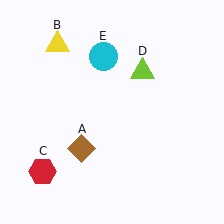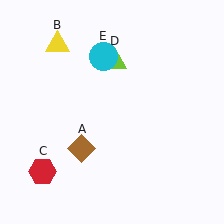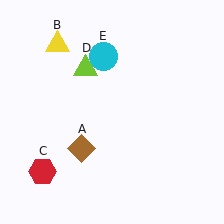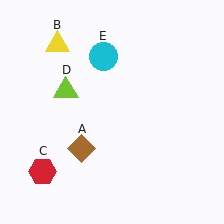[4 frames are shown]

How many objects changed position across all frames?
1 object changed position: lime triangle (object D).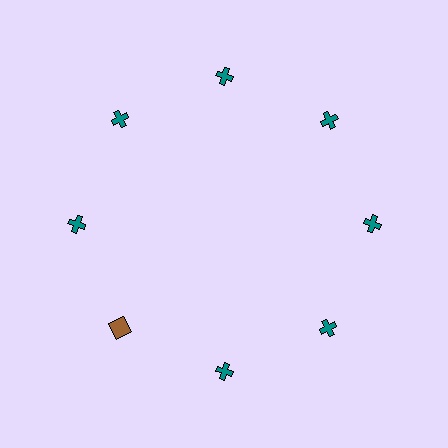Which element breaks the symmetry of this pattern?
The brown square at roughly the 8 o'clock position breaks the symmetry. All other shapes are teal crosses.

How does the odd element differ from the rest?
It differs in both color (brown instead of teal) and shape (square instead of cross).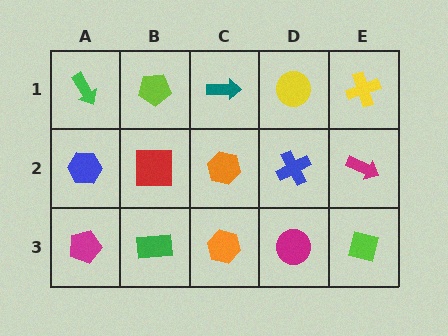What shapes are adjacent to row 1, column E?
A magenta arrow (row 2, column E), a yellow circle (row 1, column D).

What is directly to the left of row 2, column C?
A red square.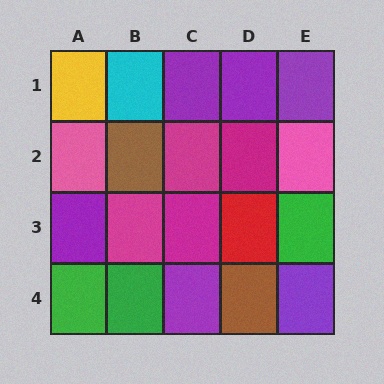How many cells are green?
3 cells are green.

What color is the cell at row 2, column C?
Magenta.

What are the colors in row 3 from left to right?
Purple, magenta, magenta, red, green.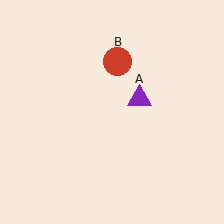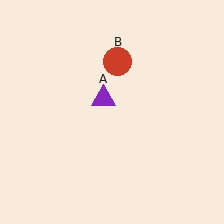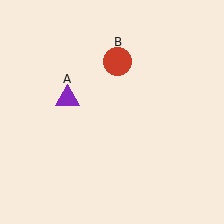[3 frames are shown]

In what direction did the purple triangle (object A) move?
The purple triangle (object A) moved left.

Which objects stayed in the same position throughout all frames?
Red circle (object B) remained stationary.